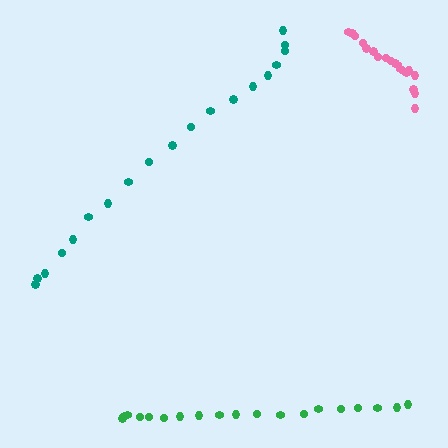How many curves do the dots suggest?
There are 3 distinct paths.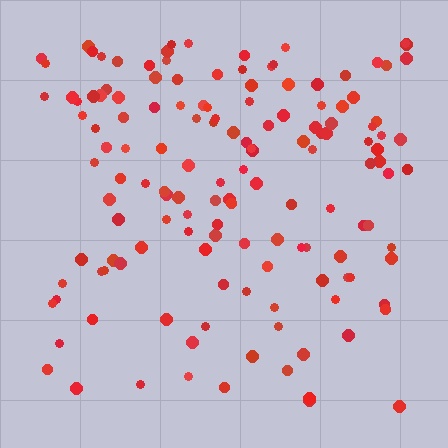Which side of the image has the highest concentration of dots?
The top.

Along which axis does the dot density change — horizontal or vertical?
Vertical.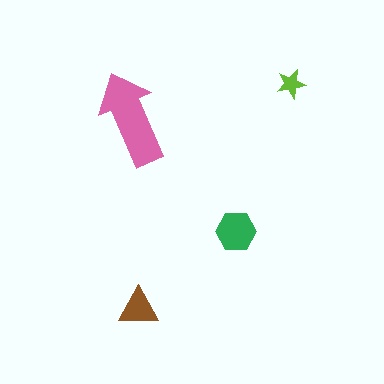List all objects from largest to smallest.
The pink arrow, the green hexagon, the brown triangle, the lime star.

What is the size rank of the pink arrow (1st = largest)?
1st.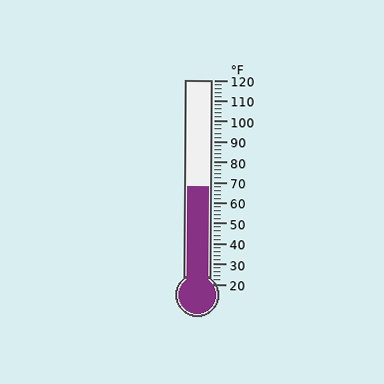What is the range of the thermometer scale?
The thermometer scale ranges from 20°F to 120°F.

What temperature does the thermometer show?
The thermometer shows approximately 68°F.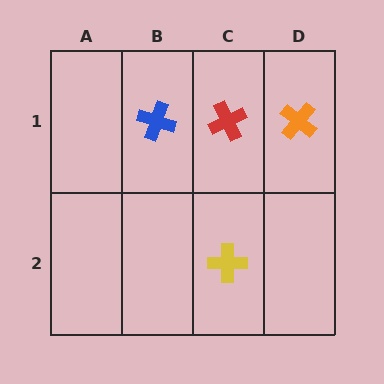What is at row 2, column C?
A yellow cross.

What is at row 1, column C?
A red cross.